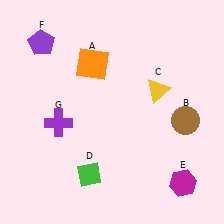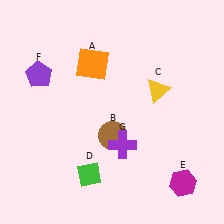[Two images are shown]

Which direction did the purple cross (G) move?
The purple cross (G) moved right.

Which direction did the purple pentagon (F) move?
The purple pentagon (F) moved down.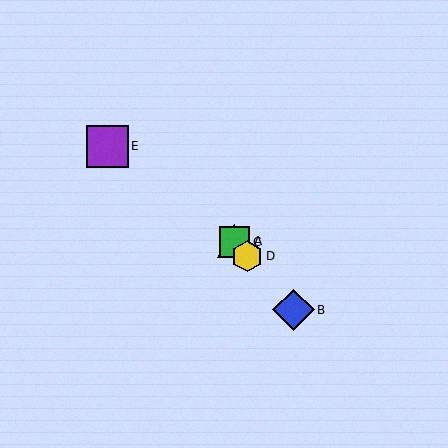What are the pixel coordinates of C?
Object C is at (235, 242).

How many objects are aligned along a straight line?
4 objects (A, B, C, D) are aligned along a straight line.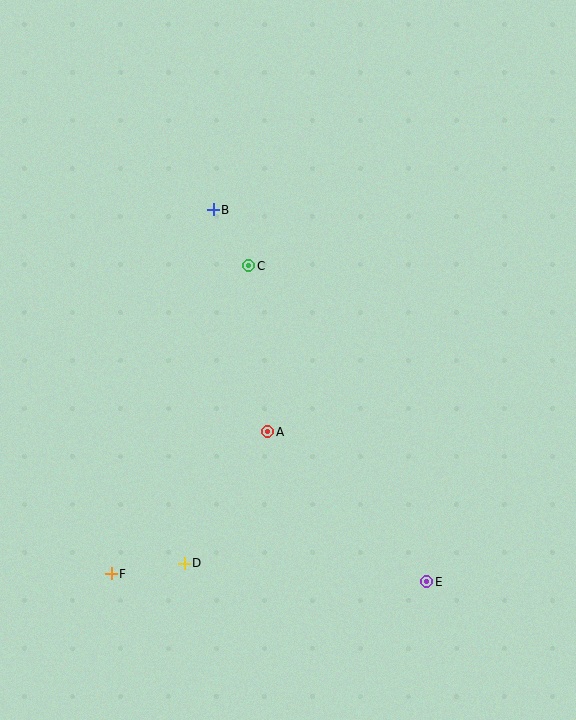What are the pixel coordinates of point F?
Point F is at (111, 574).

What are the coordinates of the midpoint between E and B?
The midpoint between E and B is at (320, 396).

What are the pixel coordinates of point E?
Point E is at (427, 582).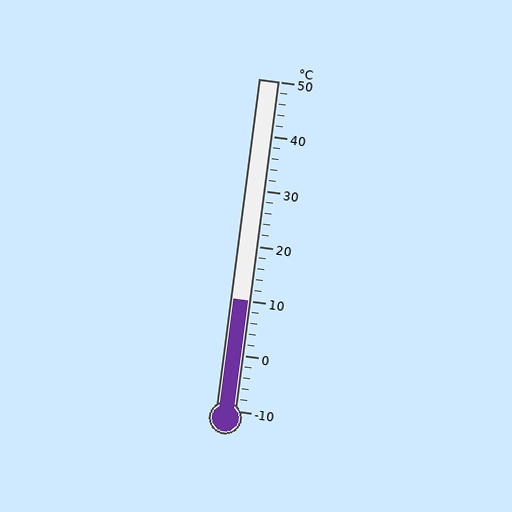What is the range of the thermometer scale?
The thermometer scale ranges from -10°C to 50°C.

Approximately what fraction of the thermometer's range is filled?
The thermometer is filled to approximately 35% of its range.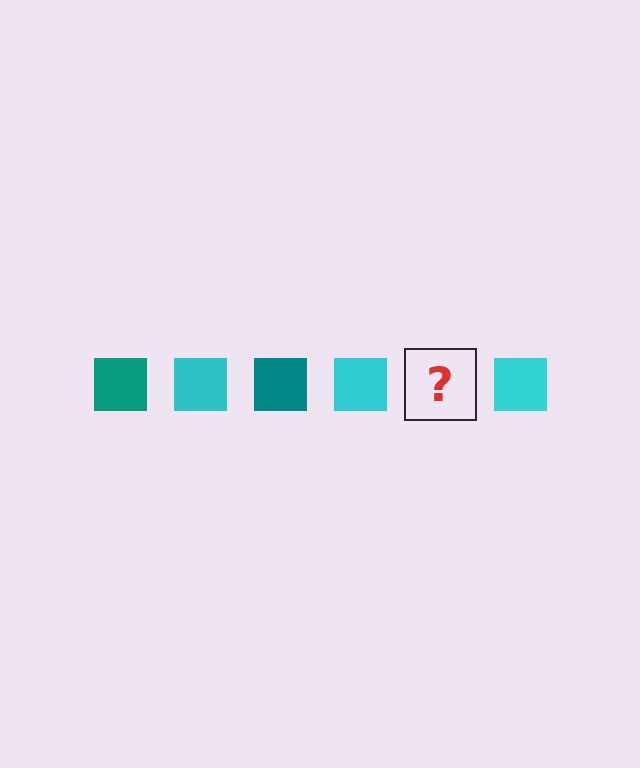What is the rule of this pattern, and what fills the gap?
The rule is that the pattern cycles through teal, cyan squares. The gap should be filled with a teal square.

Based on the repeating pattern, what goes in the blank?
The blank should be a teal square.